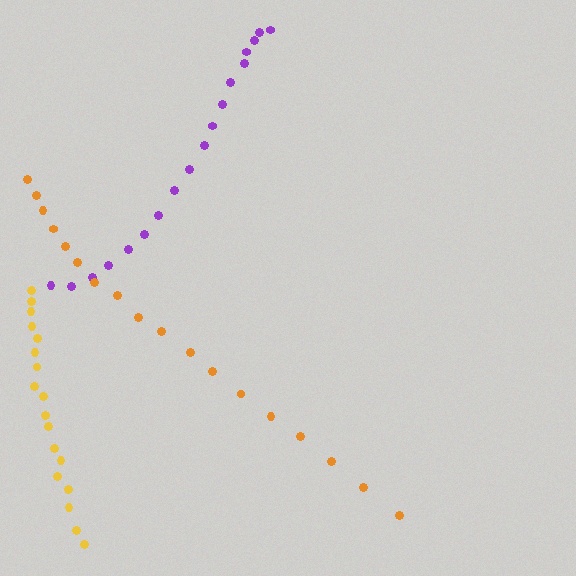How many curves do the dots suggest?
There are 3 distinct paths.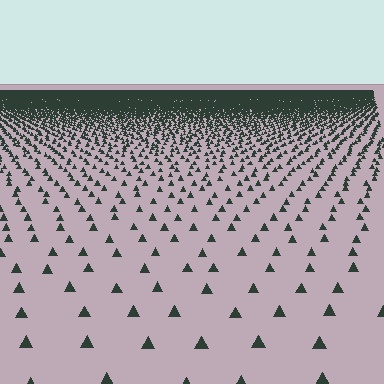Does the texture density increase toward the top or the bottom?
Density increases toward the top.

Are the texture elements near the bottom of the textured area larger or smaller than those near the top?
Larger. Near the bottom, elements are closer to the viewer and appear at a bigger on-screen size.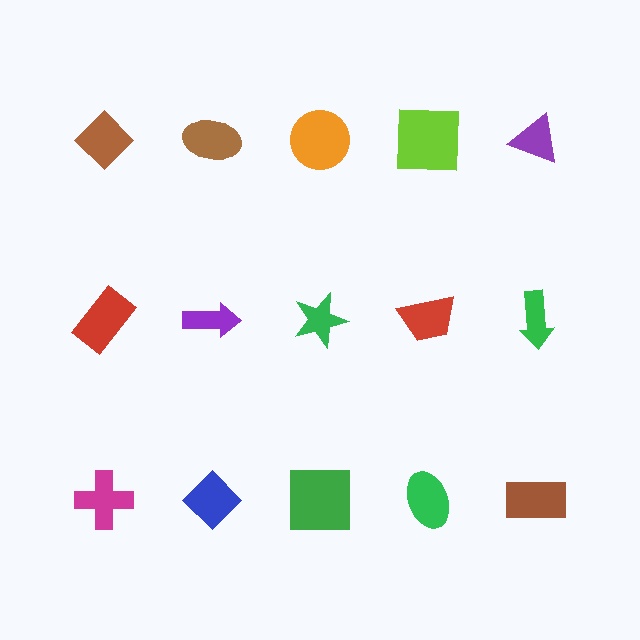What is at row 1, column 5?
A purple triangle.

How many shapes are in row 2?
5 shapes.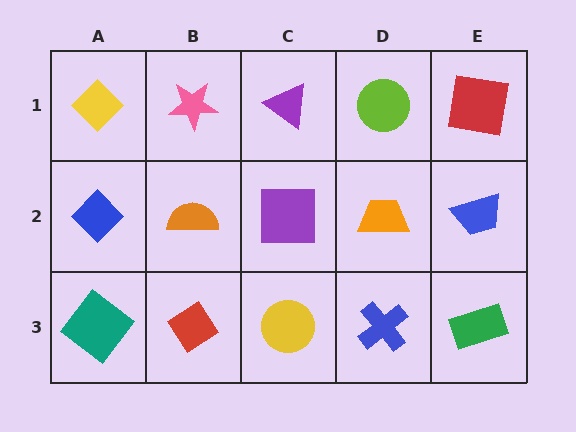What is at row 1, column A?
A yellow diamond.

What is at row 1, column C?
A purple triangle.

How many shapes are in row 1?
5 shapes.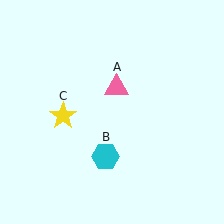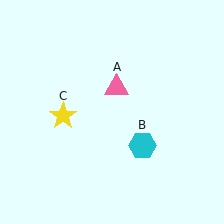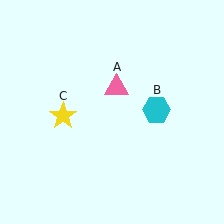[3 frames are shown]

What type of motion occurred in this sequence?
The cyan hexagon (object B) rotated counterclockwise around the center of the scene.